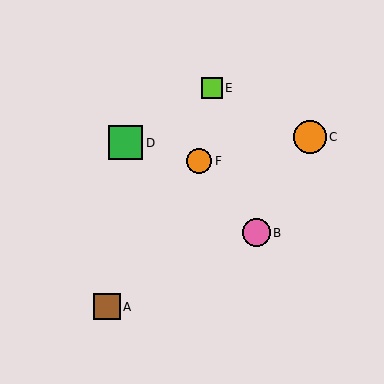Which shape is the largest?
The green square (labeled D) is the largest.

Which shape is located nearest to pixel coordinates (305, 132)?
The orange circle (labeled C) at (310, 137) is nearest to that location.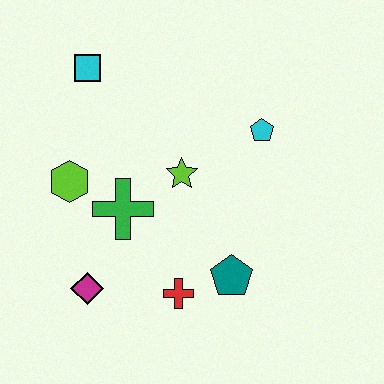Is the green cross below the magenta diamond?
No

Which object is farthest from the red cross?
The cyan square is farthest from the red cross.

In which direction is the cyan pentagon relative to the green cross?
The cyan pentagon is to the right of the green cross.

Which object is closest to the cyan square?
The lime hexagon is closest to the cyan square.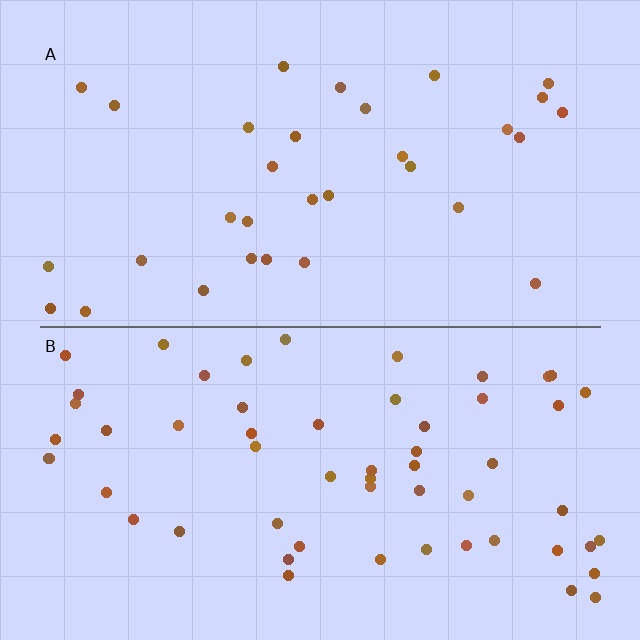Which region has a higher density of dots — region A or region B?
B (the bottom).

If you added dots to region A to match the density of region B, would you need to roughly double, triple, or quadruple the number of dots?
Approximately double.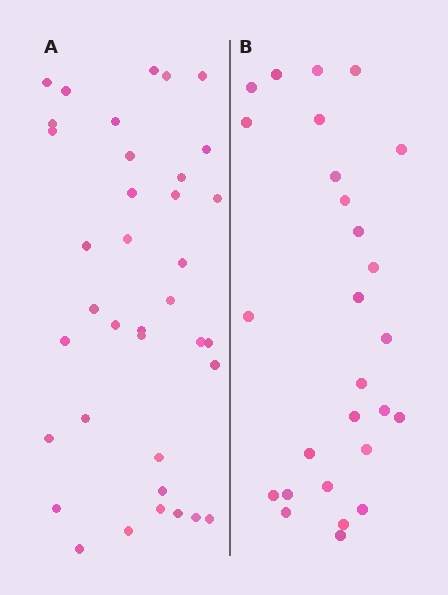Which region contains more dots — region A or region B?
Region A (the left region) has more dots.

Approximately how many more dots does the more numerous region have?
Region A has roughly 10 or so more dots than region B.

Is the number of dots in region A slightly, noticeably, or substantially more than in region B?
Region A has noticeably more, but not dramatically so. The ratio is roughly 1.4 to 1.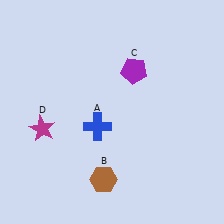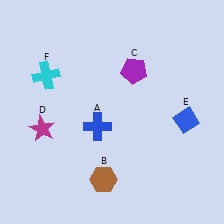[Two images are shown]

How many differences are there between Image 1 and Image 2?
There are 2 differences between the two images.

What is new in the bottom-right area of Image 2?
A blue diamond (E) was added in the bottom-right area of Image 2.